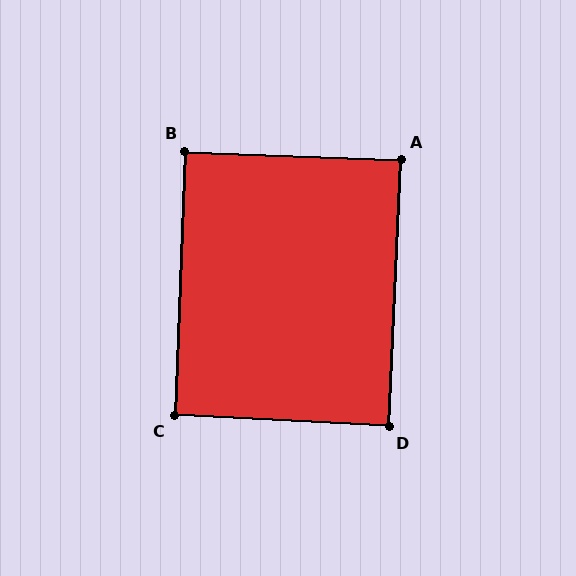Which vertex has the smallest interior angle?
A, at approximately 90 degrees.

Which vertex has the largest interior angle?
C, at approximately 90 degrees.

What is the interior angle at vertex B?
Approximately 90 degrees (approximately right).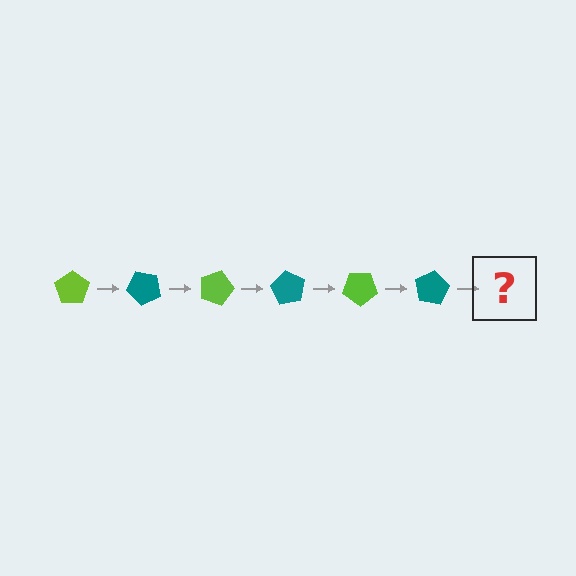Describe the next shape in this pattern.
It should be a lime pentagon, rotated 270 degrees from the start.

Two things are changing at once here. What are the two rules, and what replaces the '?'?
The two rules are that it rotates 45 degrees each step and the color cycles through lime and teal. The '?' should be a lime pentagon, rotated 270 degrees from the start.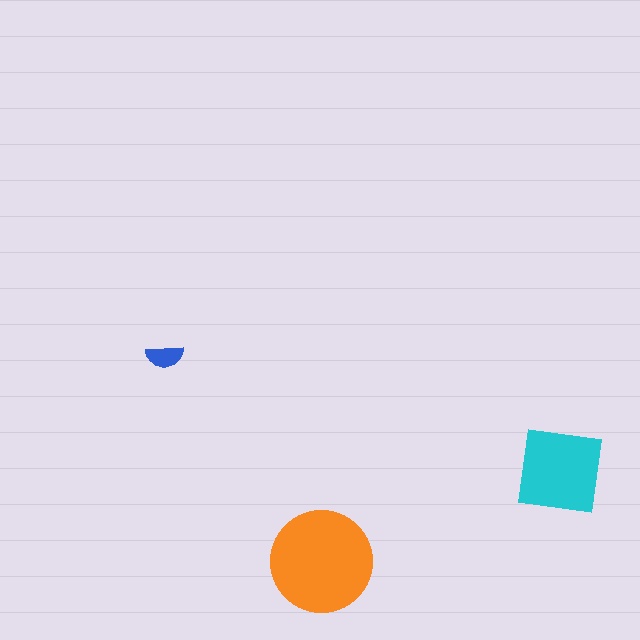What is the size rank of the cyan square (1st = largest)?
2nd.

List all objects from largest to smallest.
The orange circle, the cyan square, the blue semicircle.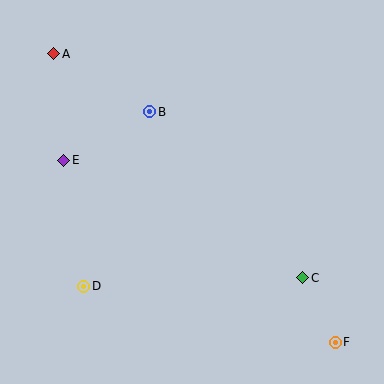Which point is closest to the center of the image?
Point B at (150, 112) is closest to the center.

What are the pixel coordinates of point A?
Point A is at (54, 54).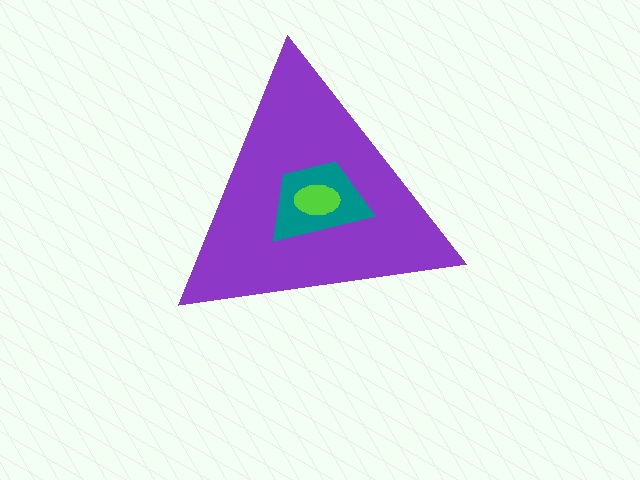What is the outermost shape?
The purple triangle.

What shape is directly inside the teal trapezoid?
The lime ellipse.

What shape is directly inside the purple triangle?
The teal trapezoid.